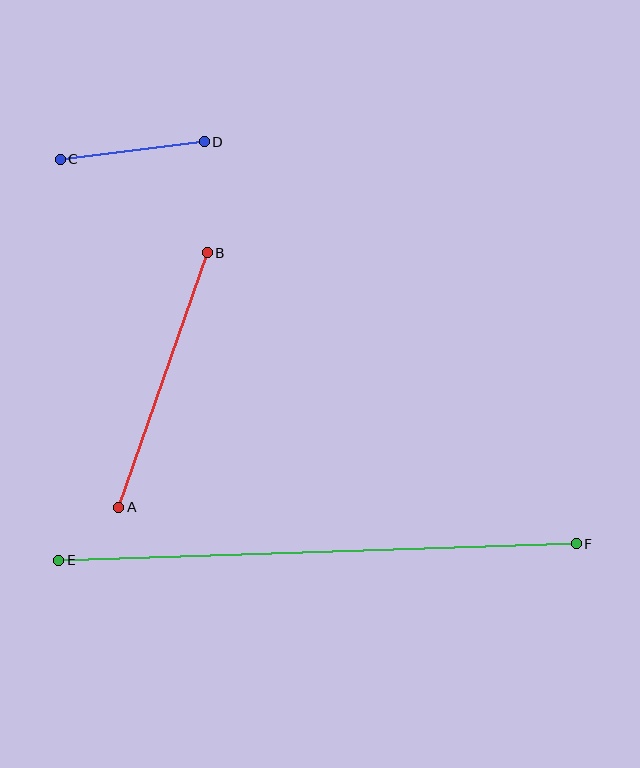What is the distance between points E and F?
The distance is approximately 518 pixels.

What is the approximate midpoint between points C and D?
The midpoint is at approximately (132, 150) pixels.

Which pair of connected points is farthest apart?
Points E and F are farthest apart.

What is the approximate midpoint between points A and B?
The midpoint is at approximately (163, 380) pixels.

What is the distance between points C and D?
The distance is approximately 145 pixels.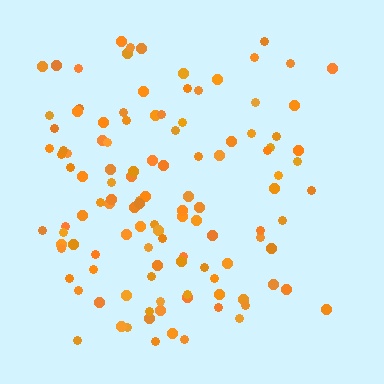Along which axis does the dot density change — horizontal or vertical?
Horizontal.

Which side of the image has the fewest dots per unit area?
The right.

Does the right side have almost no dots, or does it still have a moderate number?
Still a moderate number, just noticeably fewer than the left.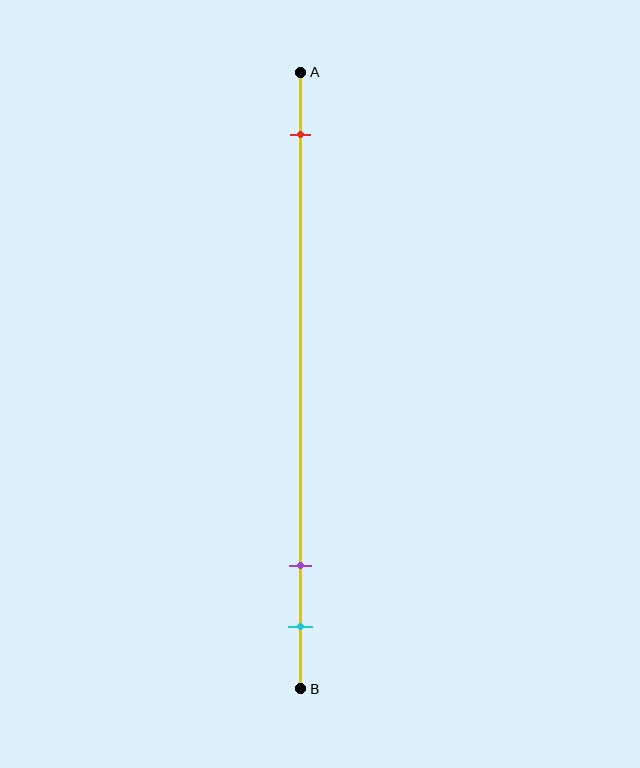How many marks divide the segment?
There are 3 marks dividing the segment.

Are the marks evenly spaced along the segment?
No, the marks are not evenly spaced.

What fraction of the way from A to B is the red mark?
The red mark is approximately 10% (0.1) of the way from A to B.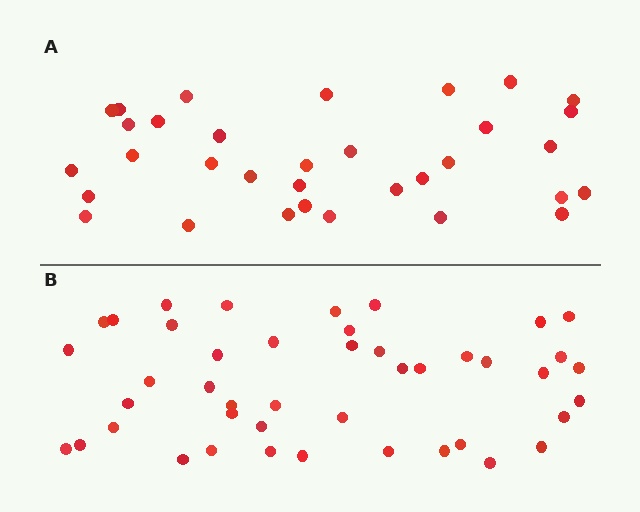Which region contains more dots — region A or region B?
Region B (the bottom region) has more dots.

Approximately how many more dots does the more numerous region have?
Region B has roughly 12 or so more dots than region A.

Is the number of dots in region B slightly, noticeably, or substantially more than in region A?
Region B has noticeably more, but not dramatically so. The ratio is roughly 1.3 to 1.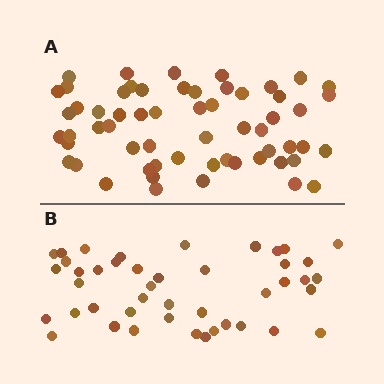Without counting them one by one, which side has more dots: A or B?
Region A (the top region) has more dots.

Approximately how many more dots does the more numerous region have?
Region A has approximately 15 more dots than region B.